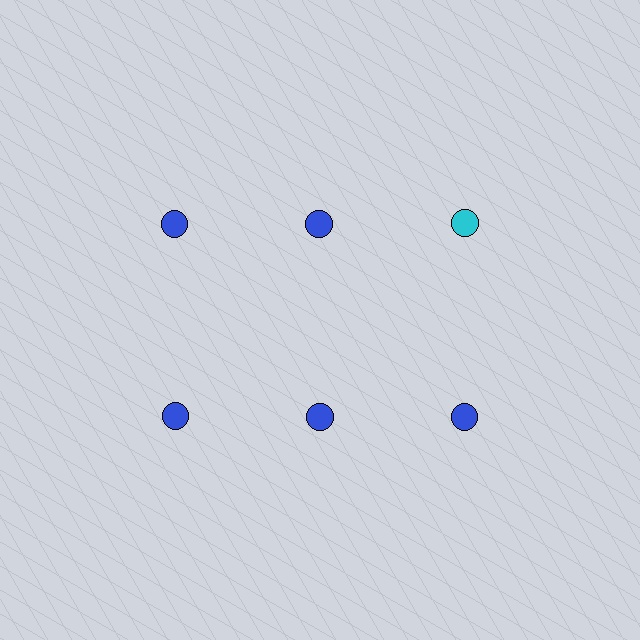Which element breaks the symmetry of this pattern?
The cyan circle in the top row, center column breaks the symmetry. All other shapes are blue circles.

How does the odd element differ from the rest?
It has a different color: cyan instead of blue.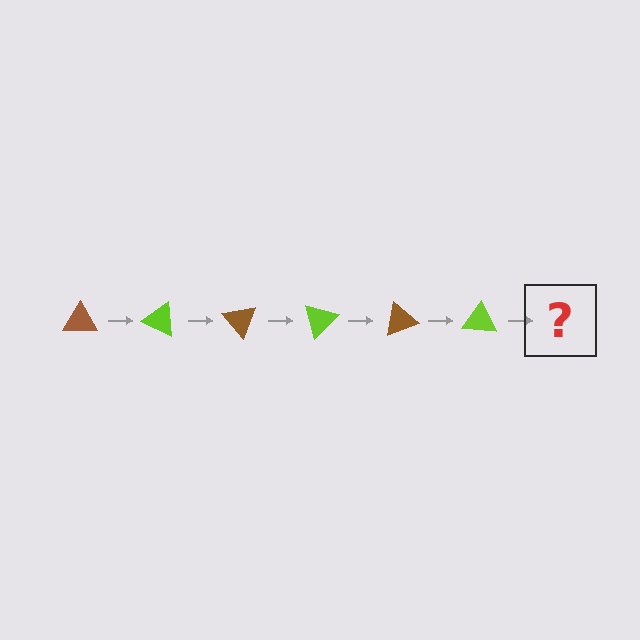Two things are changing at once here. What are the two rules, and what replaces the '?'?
The two rules are that it rotates 25 degrees each step and the color cycles through brown and lime. The '?' should be a brown triangle, rotated 150 degrees from the start.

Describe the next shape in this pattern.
It should be a brown triangle, rotated 150 degrees from the start.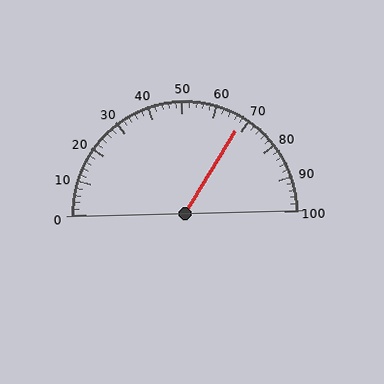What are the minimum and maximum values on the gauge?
The gauge ranges from 0 to 100.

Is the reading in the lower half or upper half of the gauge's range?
The reading is in the upper half of the range (0 to 100).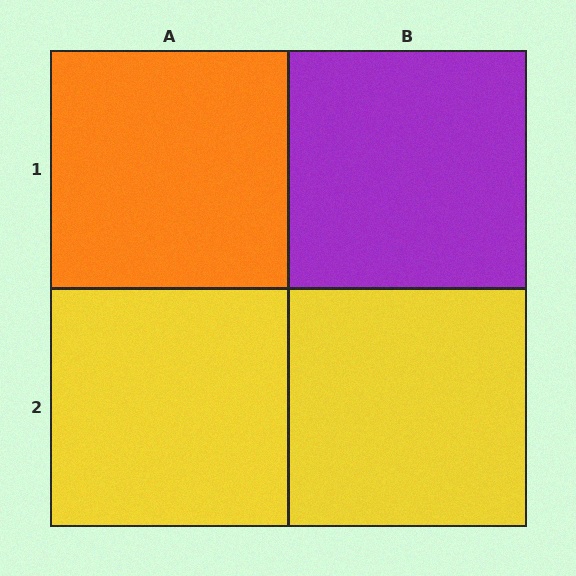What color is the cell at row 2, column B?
Yellow.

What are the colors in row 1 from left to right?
Orange, purple.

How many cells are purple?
1 cell is purple.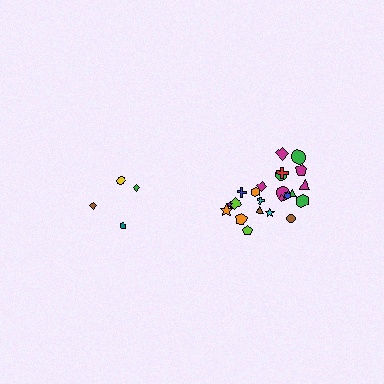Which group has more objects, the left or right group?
The right group.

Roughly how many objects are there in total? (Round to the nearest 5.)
Roughly 30 objects in total.